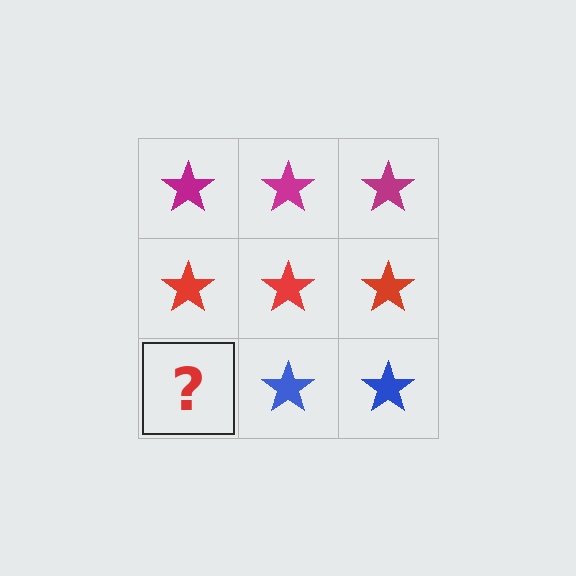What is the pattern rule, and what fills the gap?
The rule is that each row has a consistent color. The gap should be filled with a blue star.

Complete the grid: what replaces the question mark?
The question mark should be replaced with a blue star.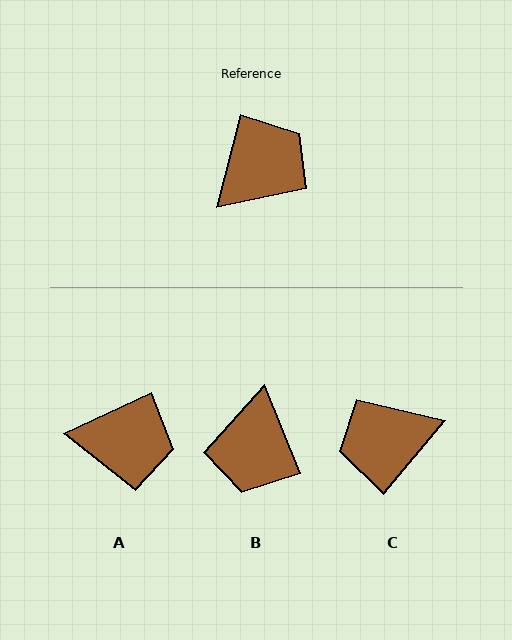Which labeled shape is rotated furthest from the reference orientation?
C, about 155 degrees away.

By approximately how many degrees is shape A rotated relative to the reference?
Approximately 50 degrees clockwise.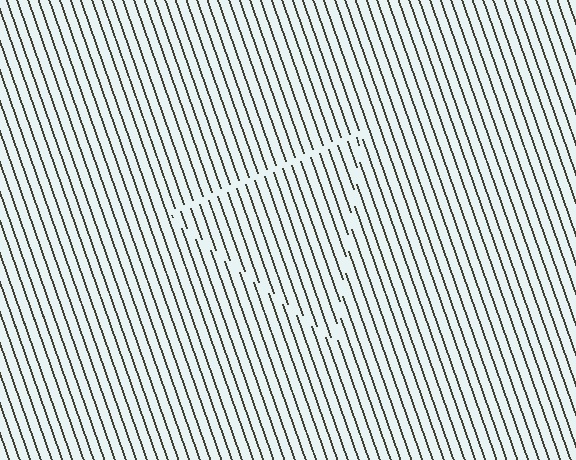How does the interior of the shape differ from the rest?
The interior of the shape contains the same grating, shifted by half a period — the contour is defined by the phase discontinuity where line-ends from the inner and outer gratings abut.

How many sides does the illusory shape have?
3 sides — the line-ends trace a triangle.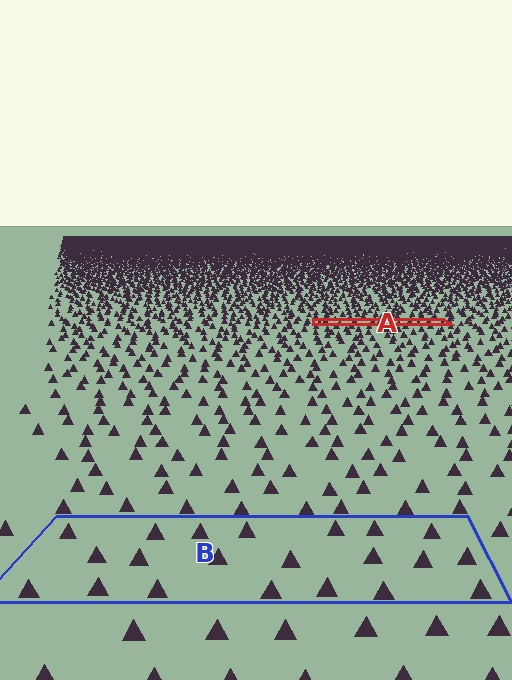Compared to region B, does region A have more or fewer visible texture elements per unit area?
Region A has more texture elements per unit area — they are packed more densely because it is farther away.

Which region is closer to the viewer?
Region B is closer. The texture elements there are larger and more spread out.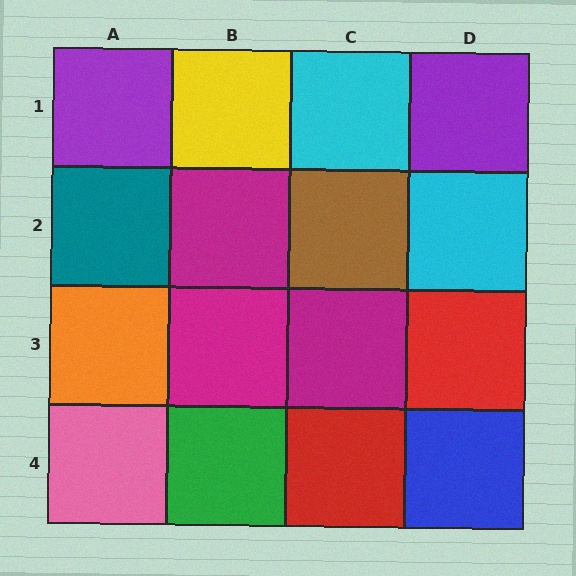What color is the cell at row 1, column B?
Yellow.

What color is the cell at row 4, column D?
Blue.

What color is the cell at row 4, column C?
Red.